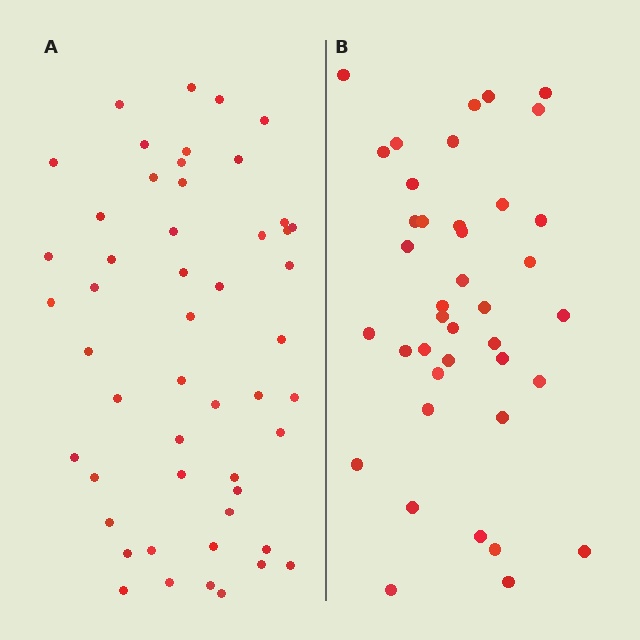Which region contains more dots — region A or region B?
Region A (the left region) has more dots.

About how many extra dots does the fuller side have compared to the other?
Region A has roughly 12 or so more dots than region B.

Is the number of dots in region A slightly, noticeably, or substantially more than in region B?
Region A has noticeably more, but not dramatically so. The ratio is roughly 1.3 to 1.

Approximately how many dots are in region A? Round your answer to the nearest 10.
About 50 dots. (The exact count is 51, which rounds to 50.)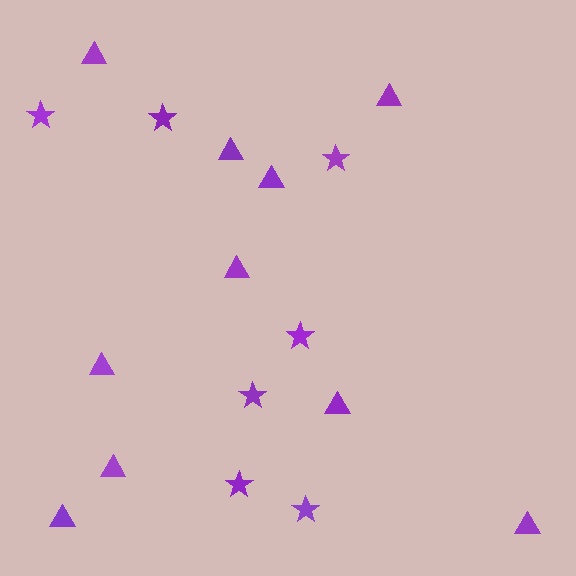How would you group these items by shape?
There are 2 groups: one group of triangles (10) and one group of stars (7).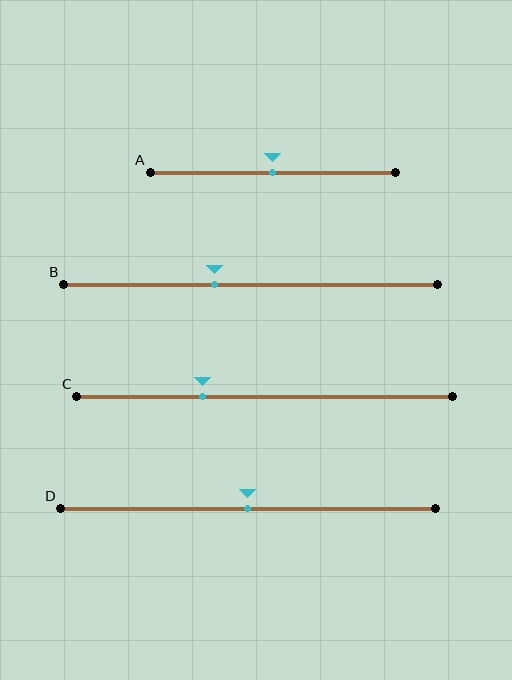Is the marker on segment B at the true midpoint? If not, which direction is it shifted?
No, the marker on segment B is shifted to the left by about 10% of the segment length.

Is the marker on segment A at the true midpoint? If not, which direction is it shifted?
Yes, the marker on segment A is at the true midpoint.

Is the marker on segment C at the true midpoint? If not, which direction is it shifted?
No, the marker on segment C is shifted to the left by about 17% of the segment length.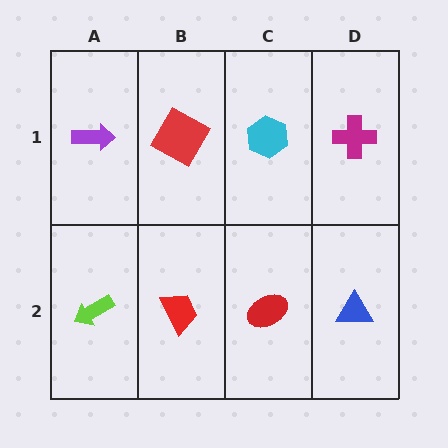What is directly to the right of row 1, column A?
A red square.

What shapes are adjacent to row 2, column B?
A red square (row 1, column B), a lime arrow (row 2, column A), a red ellipse (row 2, column C).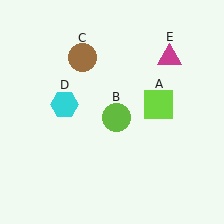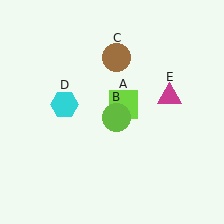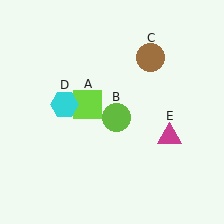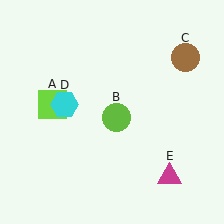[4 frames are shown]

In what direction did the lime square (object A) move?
The lime square (object A) moved left.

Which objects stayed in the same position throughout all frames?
Lime circle (object B) and cyan hexagon (object D) remained stationary.